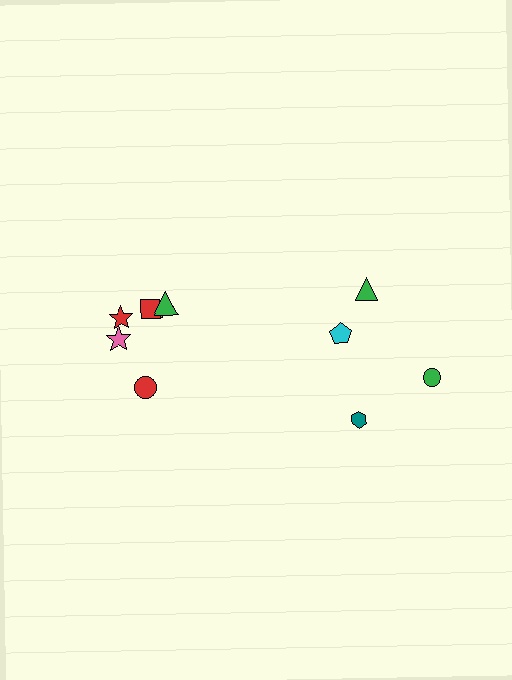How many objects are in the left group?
There are 6 objects.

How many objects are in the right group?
There are 4 objects.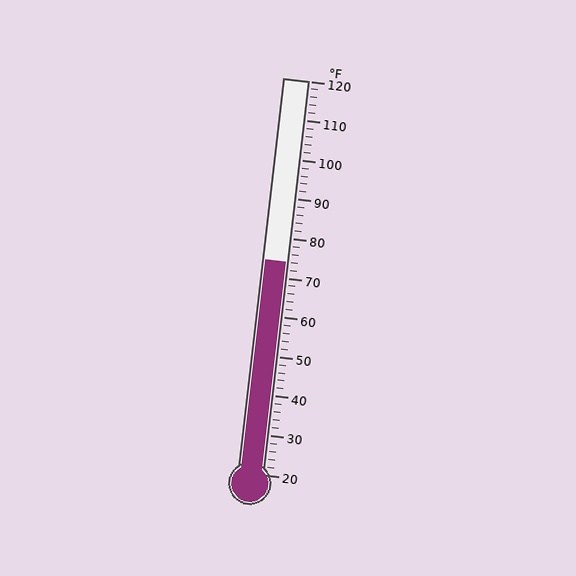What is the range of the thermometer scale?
The thermometer scale ranges from 20°F to 120°F.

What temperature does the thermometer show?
The thermometer shows approximately 74°F.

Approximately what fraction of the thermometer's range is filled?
The thermometer is filled to approximately 55% of its range.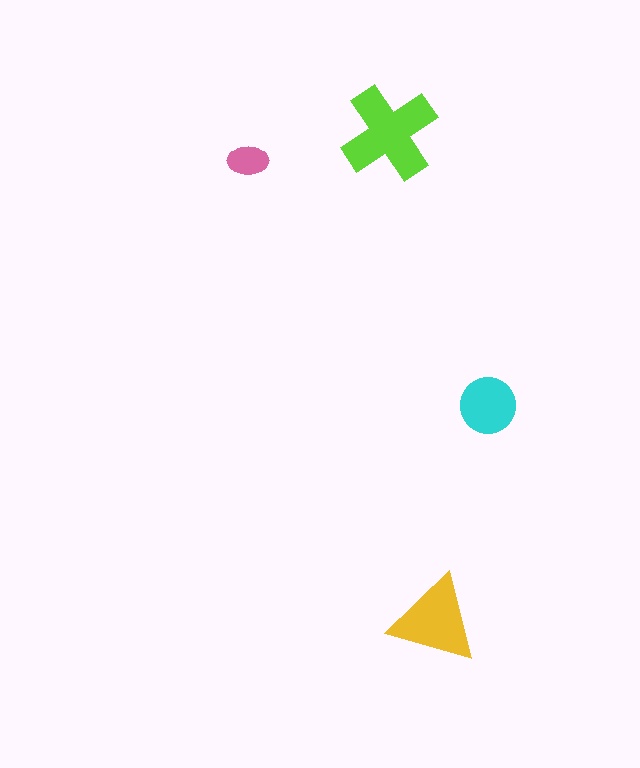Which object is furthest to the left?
The pink ellipse is leftmost.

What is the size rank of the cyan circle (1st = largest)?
3rd.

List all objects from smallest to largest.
The pink ellipse, the cyan circle, the yellow triangle, the lime cross.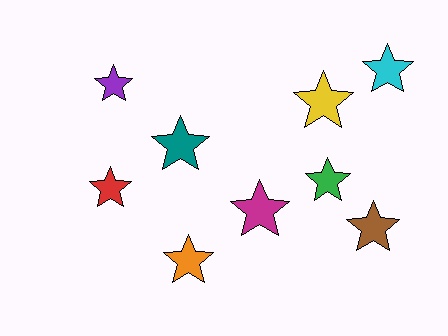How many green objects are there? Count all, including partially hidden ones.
There is 1 green object.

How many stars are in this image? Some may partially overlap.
There are 9 stars.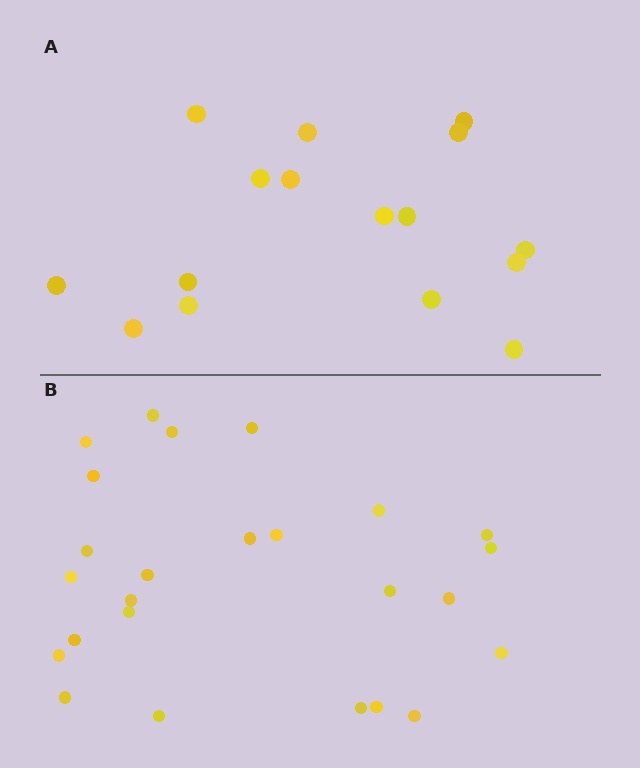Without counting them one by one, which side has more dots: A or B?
Region B (the bottom region) has more dots.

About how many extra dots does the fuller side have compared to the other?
Region B has roughly 8 or so more dots than region A.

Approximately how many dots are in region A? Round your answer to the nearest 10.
About 20 dots. (The exact count is 16, which rounds to 20.)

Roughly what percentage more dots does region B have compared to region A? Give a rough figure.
About 55% more.